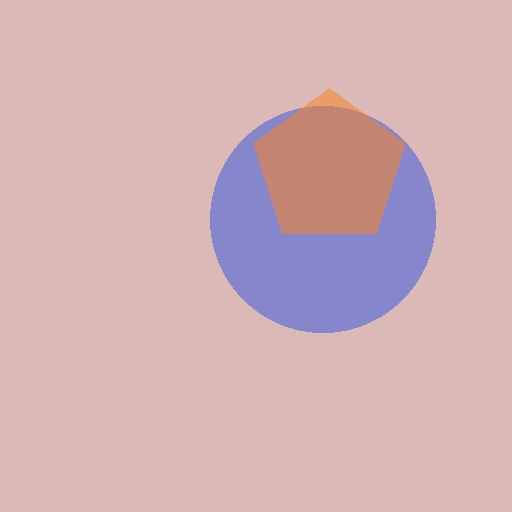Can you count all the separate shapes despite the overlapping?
Yes, there are 2 separate shapes.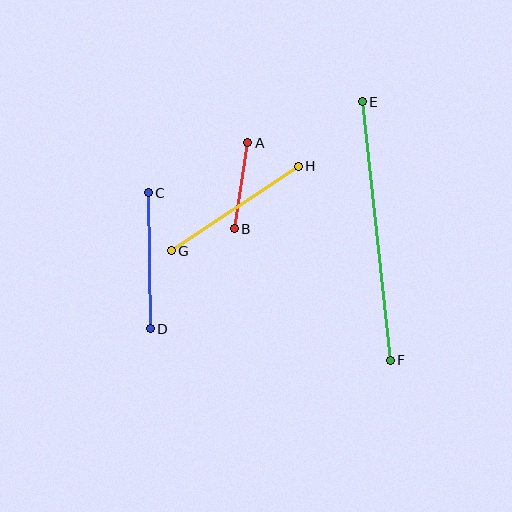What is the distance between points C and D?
The distance is approximately 136 pixels.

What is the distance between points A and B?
The distance is approximately 87 pixels.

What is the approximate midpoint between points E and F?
The midpoint is at approximately (376, 231) pixels.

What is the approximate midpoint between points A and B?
The midpoint is at approximately (241, 186) pixels.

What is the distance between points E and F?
The distance is approximately 260 pixels.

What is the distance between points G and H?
The distance is approximately 152 pixels.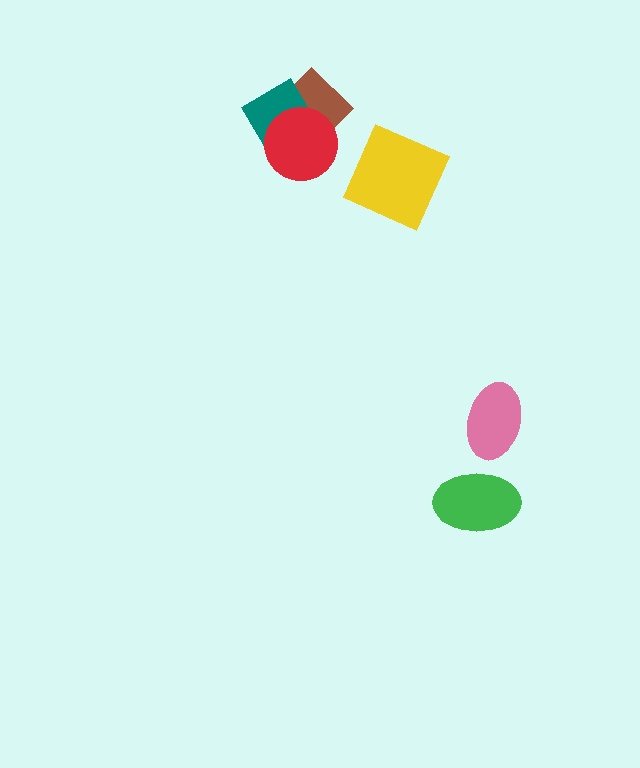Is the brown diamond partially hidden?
Yes, it is partially covered by another shape.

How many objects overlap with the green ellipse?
0 objects overlap with the green ellipse.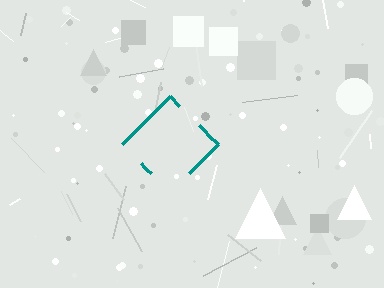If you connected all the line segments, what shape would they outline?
They would outline a diamond.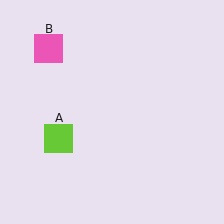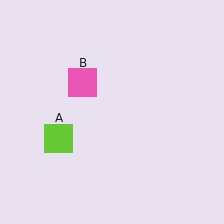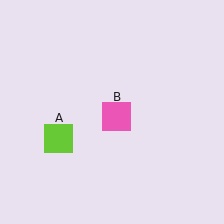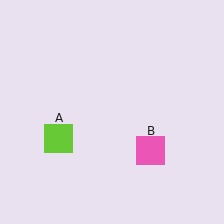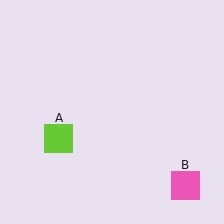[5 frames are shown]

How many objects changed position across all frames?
1 object changed position: pink square (object B).